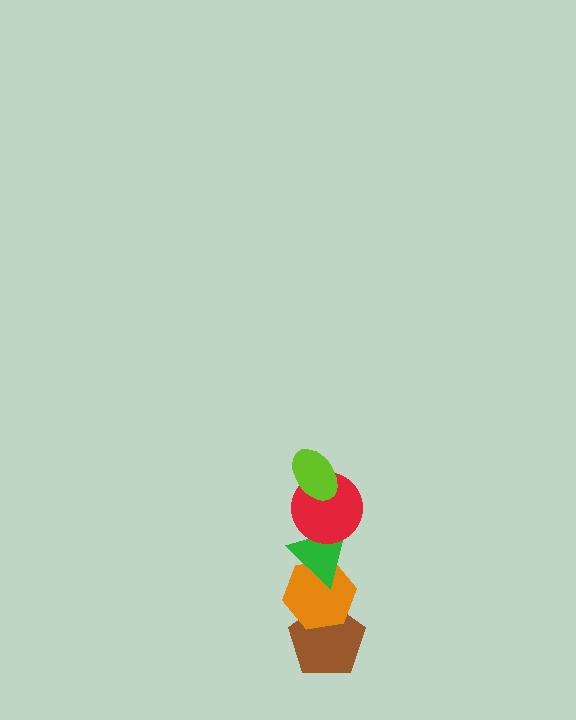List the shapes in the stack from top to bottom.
From top to bottom: the lime ellipse, the red circle, the green triangle, the orange hexagon, the brown pentagon.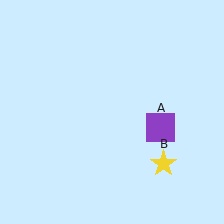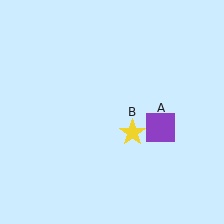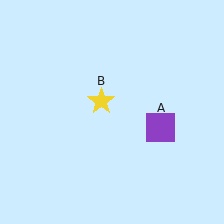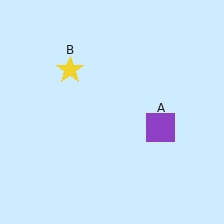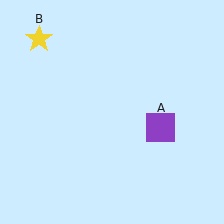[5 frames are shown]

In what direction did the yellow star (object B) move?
The yellow star (object B) moved up and to the left.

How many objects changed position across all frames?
1 object changed position: yellow star (object B).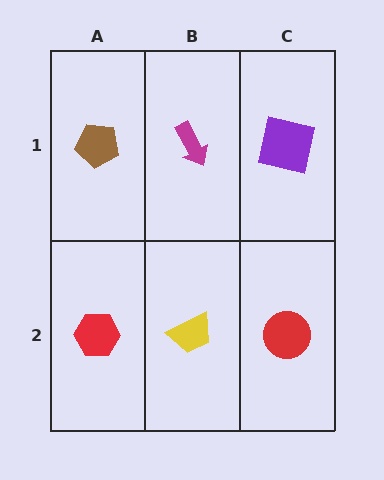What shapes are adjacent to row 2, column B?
A magenta arrow (row 1, column B), a red hexagon (row 2, column A), a red circle (row 2, column C).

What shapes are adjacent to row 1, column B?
A yellow trapezoid (row 2, column B), a brown pentagon (row 1, column A), a purple square (row 1, column C).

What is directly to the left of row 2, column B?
A red hexagon.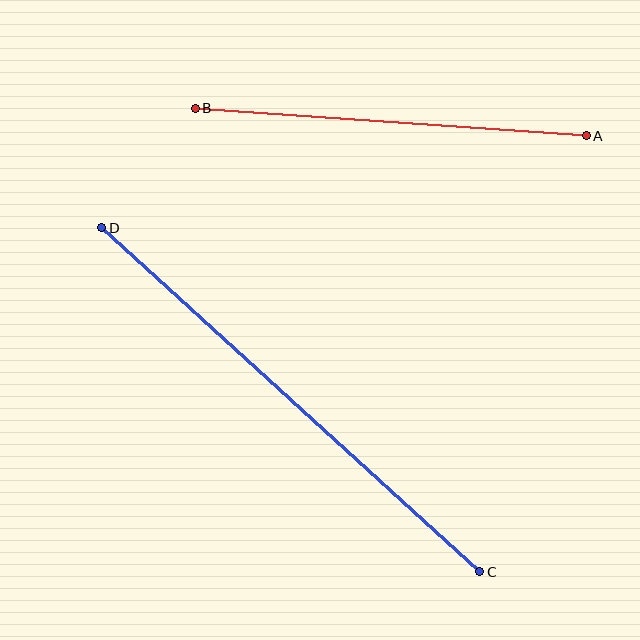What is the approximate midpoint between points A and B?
The midpoint is at approximately (391, 122) pixels.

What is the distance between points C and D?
The distance is approximately 511 pixels.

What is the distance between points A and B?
The distance is approximately 392 pixels.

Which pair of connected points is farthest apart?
Points C and D are farthest apart.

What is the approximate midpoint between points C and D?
The midpoint is at approximately (291, 400) pixels.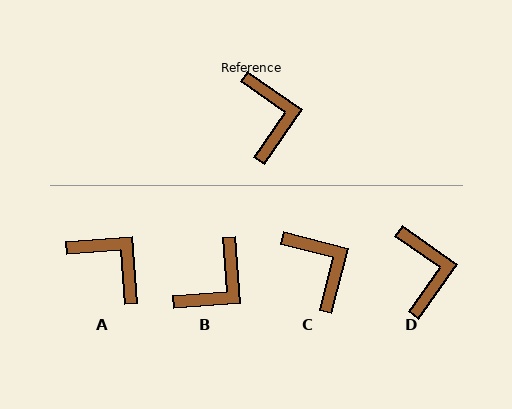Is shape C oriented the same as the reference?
No, it is off by about 21 degrees.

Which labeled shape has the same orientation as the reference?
D.